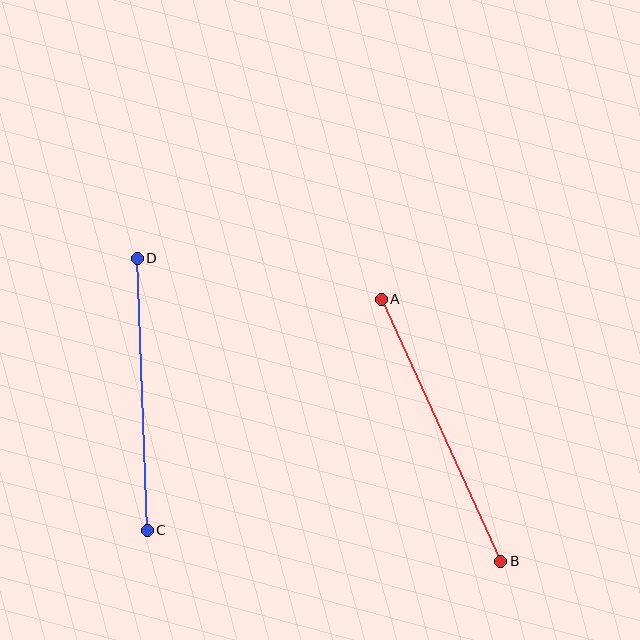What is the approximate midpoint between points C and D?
The midpoint is at approximately (142, 394) pixels.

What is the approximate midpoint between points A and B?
The midpoint is at approximately (441, 430) pixels.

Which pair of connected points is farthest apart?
Points A and B are farthest apart.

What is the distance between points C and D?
The distance is approximately 272 pixels.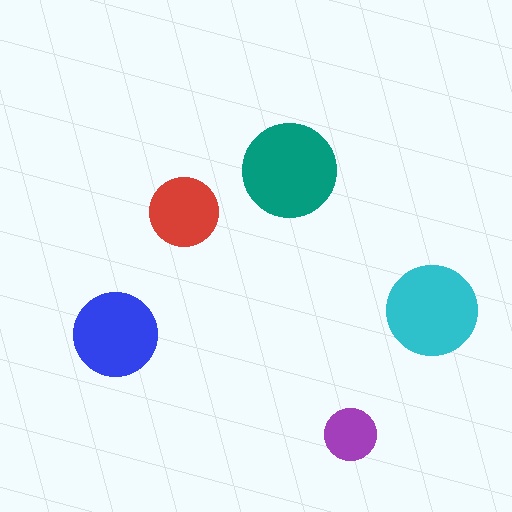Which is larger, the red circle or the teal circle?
The teal one.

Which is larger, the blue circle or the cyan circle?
The cyan one.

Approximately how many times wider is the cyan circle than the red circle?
About 1.5 times wider.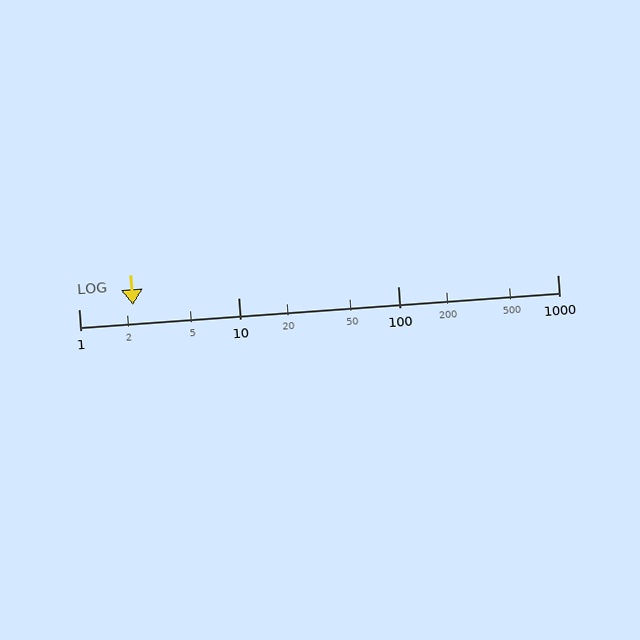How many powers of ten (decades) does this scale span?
The scale spans 3 decades, from 1 to 1000.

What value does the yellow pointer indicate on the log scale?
The pointer indicates approximately 2.2.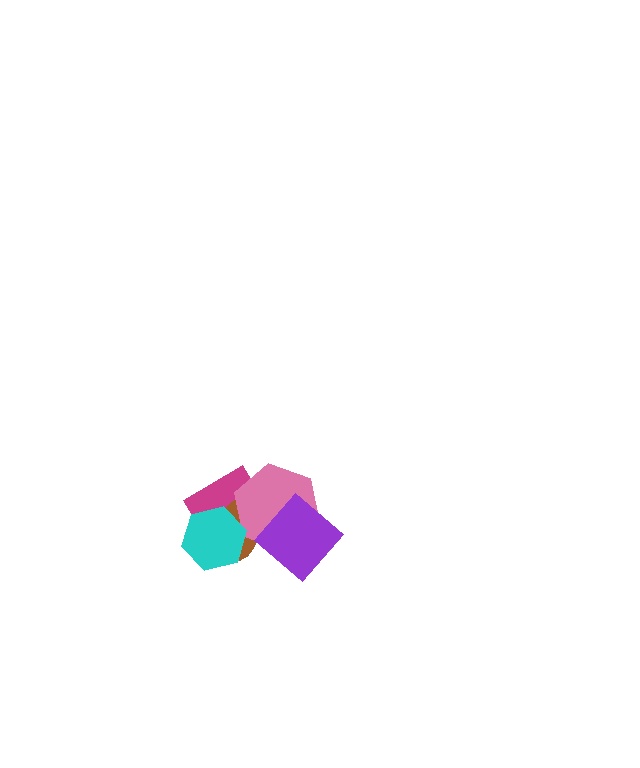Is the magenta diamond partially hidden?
Yes, it is partially covered by another shape.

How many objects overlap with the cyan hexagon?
3 objects overlap with the cyan hexagon.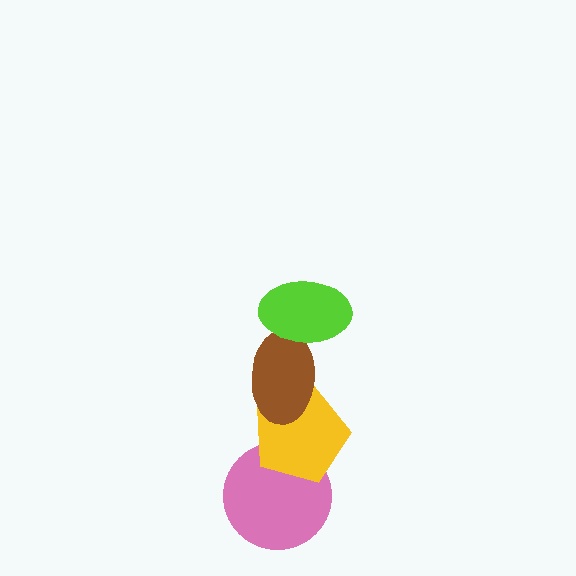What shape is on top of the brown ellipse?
The lime ellipse is on top of the brown ellipse.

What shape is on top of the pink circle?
The yellow pentagon is on top of the pink circle.